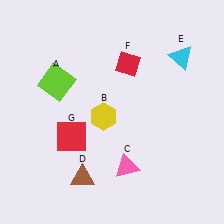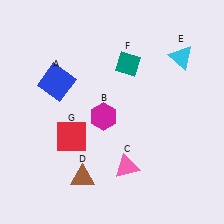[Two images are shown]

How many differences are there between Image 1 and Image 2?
There are 3 differences between the two images.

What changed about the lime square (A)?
In Image 1, A is lime. In Image 2, it changed to blue.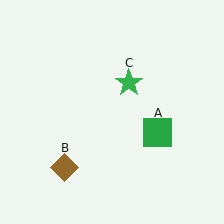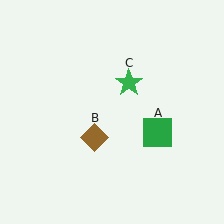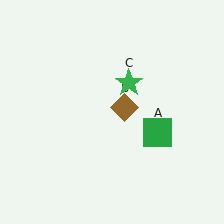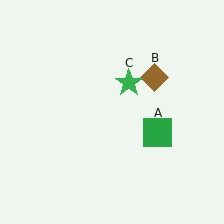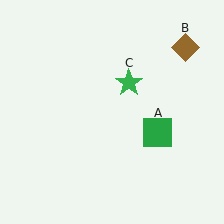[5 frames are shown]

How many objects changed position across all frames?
1 object changed position: brown diamond (object B).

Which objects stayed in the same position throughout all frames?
Green square (object A) and green star (object C) remained stationary.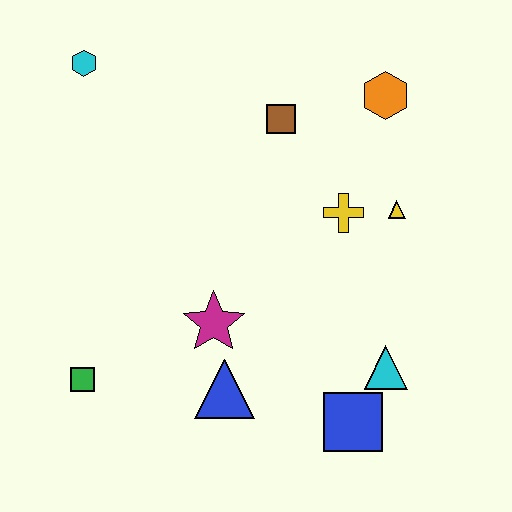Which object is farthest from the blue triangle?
The cyan hexagon is farthest from the blue triangle.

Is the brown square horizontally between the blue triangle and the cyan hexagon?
No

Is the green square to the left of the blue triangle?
Yes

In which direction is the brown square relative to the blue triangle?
The brown square is above the blue triangle.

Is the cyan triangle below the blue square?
No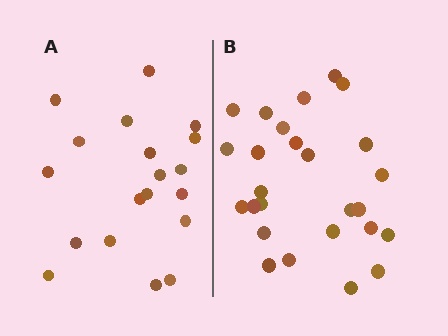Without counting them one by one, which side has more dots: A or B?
Region B (the right region) has more dots.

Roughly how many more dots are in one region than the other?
Region B has roughly 8 or so more dots than region A.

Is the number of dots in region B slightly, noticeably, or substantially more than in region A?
Region B has noticeably more, but not dramatically so. The ratio is roughly 1.4 to 1.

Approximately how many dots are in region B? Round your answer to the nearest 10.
About 30 dots. (The exact count is 26, which rounds to 30.)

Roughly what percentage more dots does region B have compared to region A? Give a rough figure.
About 35% more.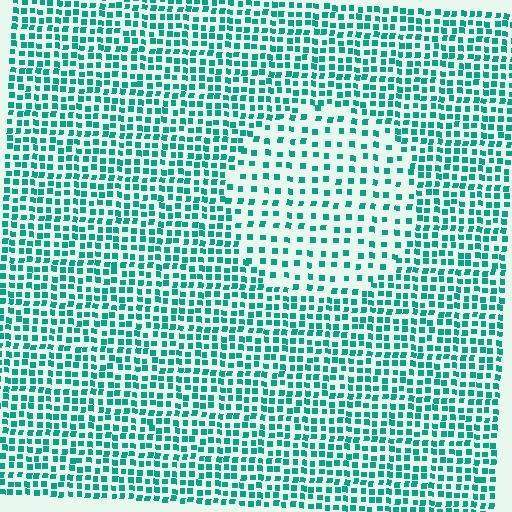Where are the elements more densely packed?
The elements are more densely packed outside the circle boundary.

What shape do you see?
I see a circle.